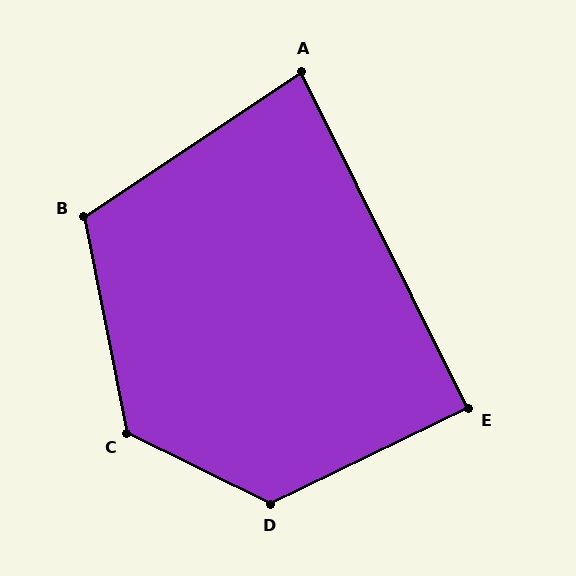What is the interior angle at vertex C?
Approximately 128 degrees (obtuse).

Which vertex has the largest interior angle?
D, at approximately 128 degrees.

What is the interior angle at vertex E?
Approximately 89 degrees (approximately right).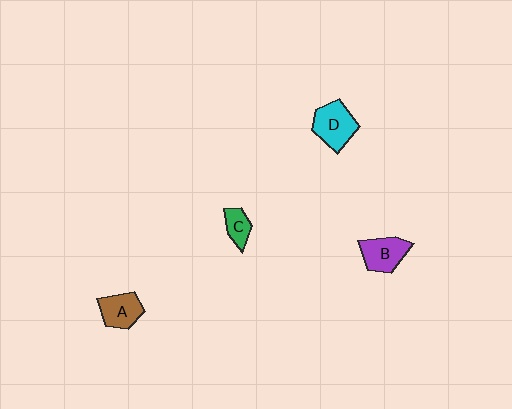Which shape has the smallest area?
Shape C (green).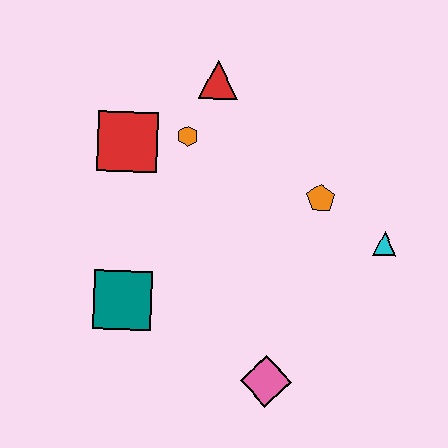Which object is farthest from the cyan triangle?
The red square is farthest from the cyan triangle.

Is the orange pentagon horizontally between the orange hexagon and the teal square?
No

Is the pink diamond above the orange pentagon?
No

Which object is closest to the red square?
The orange hexagon is closest to the red square.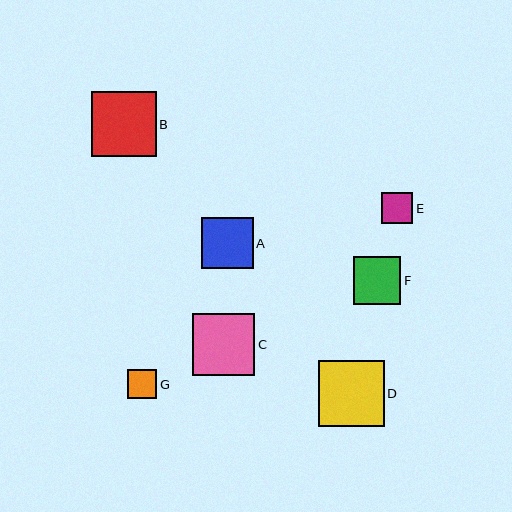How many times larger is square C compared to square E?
Square C is approximately 2.0 times the size of square E.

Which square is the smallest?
Square G is the smallest with a size of approximately 29 pixels.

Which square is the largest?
Square D is the largest with a size of approximately 66 pixels.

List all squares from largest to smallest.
From largest to smallest: D, B, C, A, F, E, G.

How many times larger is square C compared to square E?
Square C is approximately 2.0 times the size of square E.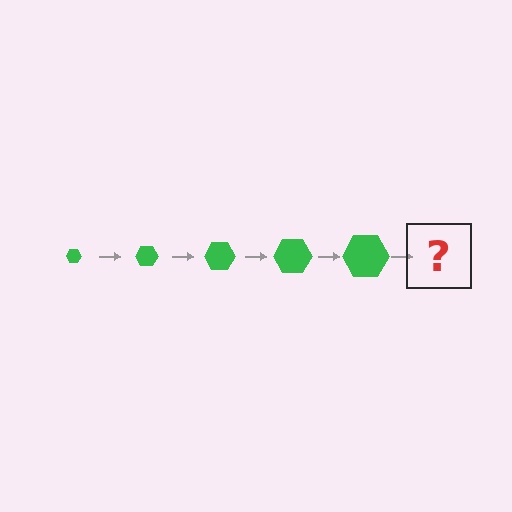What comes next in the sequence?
The next element should be a green hexagon, larger than the previous one.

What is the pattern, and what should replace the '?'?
The pattern is that the hexagon gets progressively larger each step. The '?' should be a green hexagon, larger than the previous one.